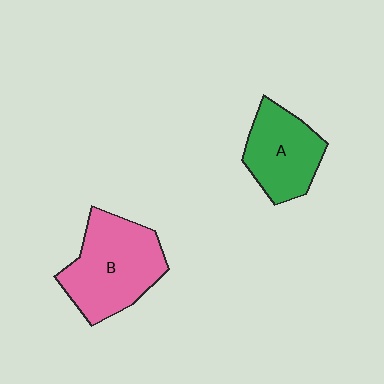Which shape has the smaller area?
Shape A (green).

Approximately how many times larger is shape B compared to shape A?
Approximately 1.4 times.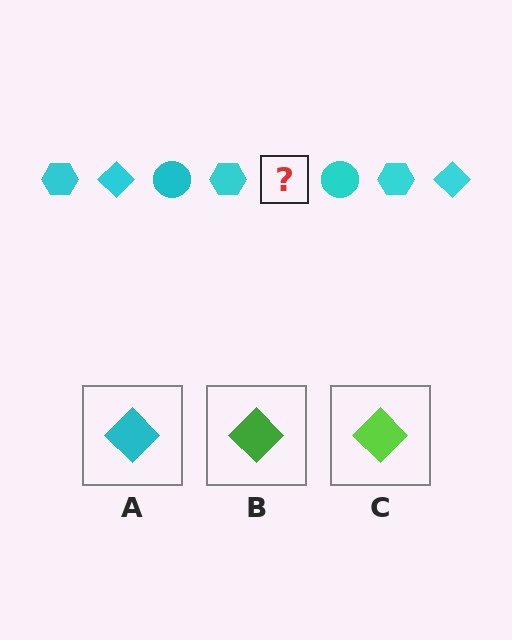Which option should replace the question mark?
Option A.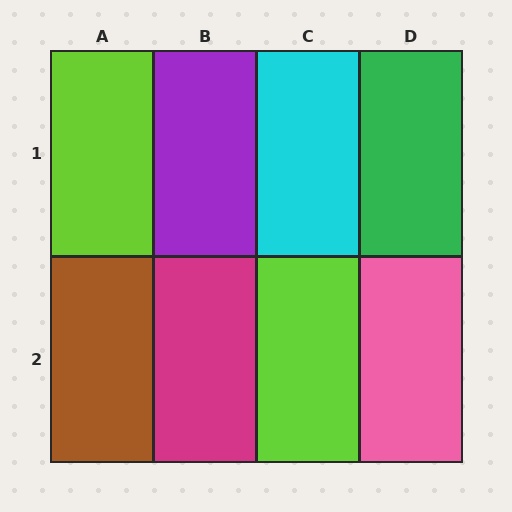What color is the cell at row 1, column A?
Lime.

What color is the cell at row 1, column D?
Green.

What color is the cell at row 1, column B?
Purple.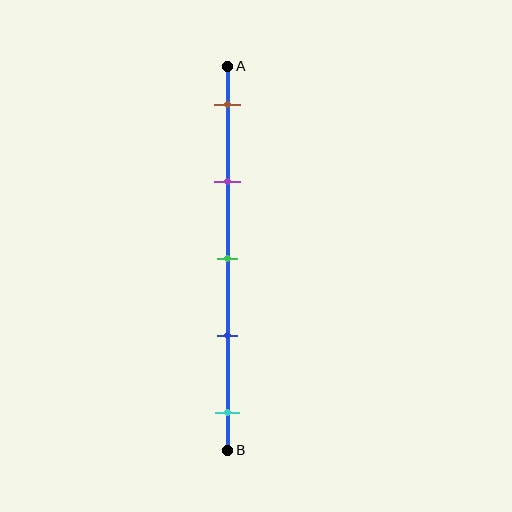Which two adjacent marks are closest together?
The green and blue marks are the closest adjacent pair.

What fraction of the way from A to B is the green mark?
The green mark is approximately 50% (0.5) of the way from A to B.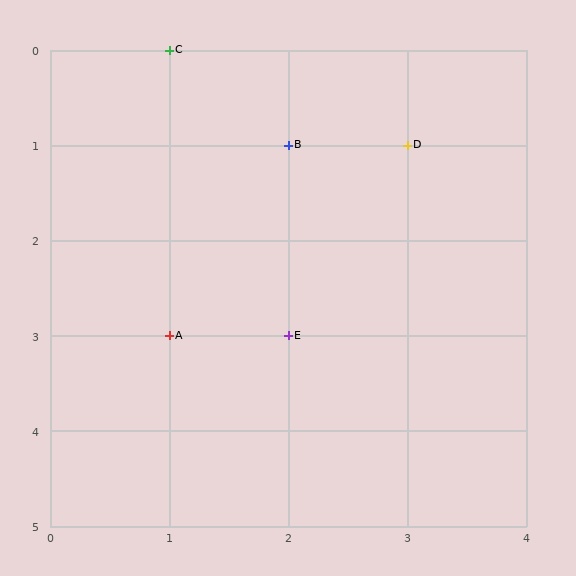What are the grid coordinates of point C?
Point C is at grid coordinates (1, 0).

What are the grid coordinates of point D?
Point D is at grid coordinates (3, 1).